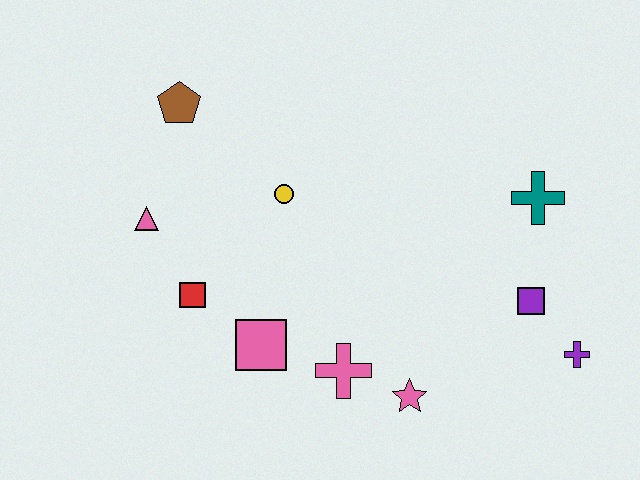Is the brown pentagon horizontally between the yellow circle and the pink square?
No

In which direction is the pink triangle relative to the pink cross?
The pink triangle is to the left of the pink cross.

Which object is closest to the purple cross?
The purple square is closest to the purple cross.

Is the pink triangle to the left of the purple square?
Yes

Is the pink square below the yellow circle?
Yes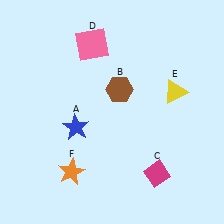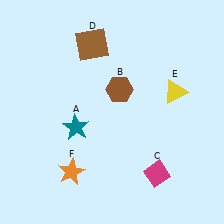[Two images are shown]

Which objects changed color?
A changed from blue to teal. D changed from pink to brown.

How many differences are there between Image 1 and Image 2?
There are 2 differences between the two images.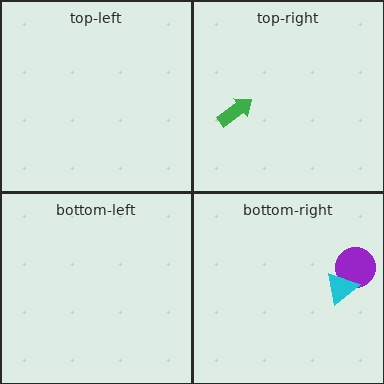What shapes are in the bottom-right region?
The purple circle, the cyan triangle.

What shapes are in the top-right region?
The green arrow.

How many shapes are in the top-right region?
1.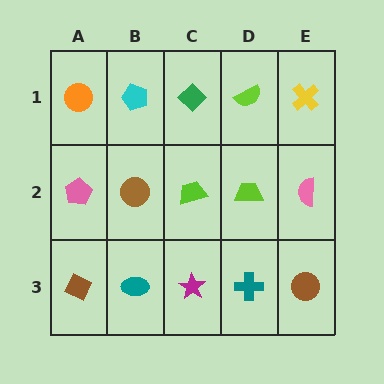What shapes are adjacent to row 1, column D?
A lime trapezoid (row 2, column D), a green diamond (row 1, column C), a yellow cross (row 1, column E).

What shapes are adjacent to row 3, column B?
A brown circle (row 2, column B), a brown diamond (row 3, column A), a magenta star (row 3, column C).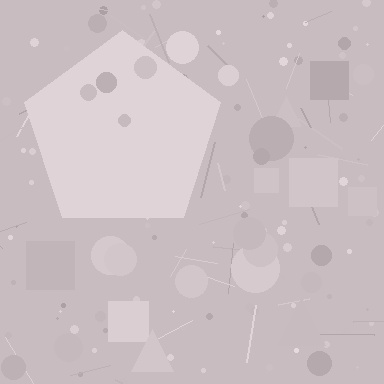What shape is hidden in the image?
A pentagon is hidden in the image.